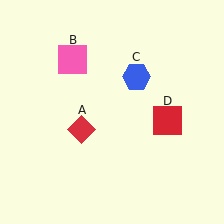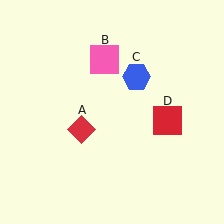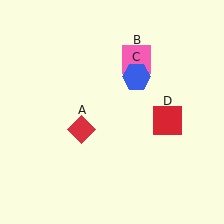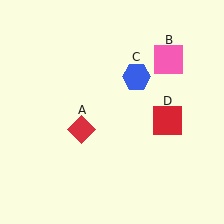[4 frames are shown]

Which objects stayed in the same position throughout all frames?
Red diamond (object A) and blue hexagon (object C) and red square (object D) remained stationary.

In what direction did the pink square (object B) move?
The pink square (object B) moved right.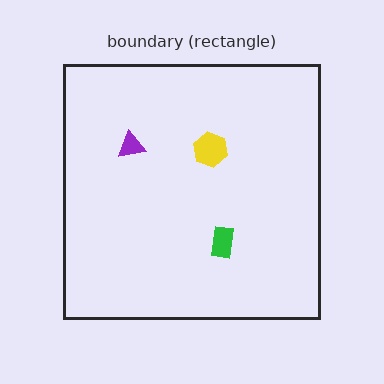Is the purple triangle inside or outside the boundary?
Inside.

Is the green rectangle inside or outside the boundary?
Inside.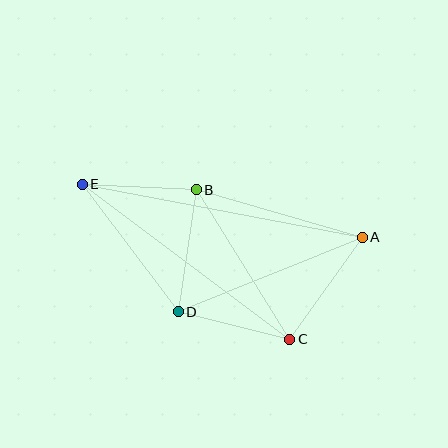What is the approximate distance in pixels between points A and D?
The distance between A and D is approximately 198 pixels.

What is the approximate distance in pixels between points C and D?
The distance between C and D is approximately 115 pixels.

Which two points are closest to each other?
Points B and E are closest to each other.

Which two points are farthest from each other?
Points A and E are farthest from each other.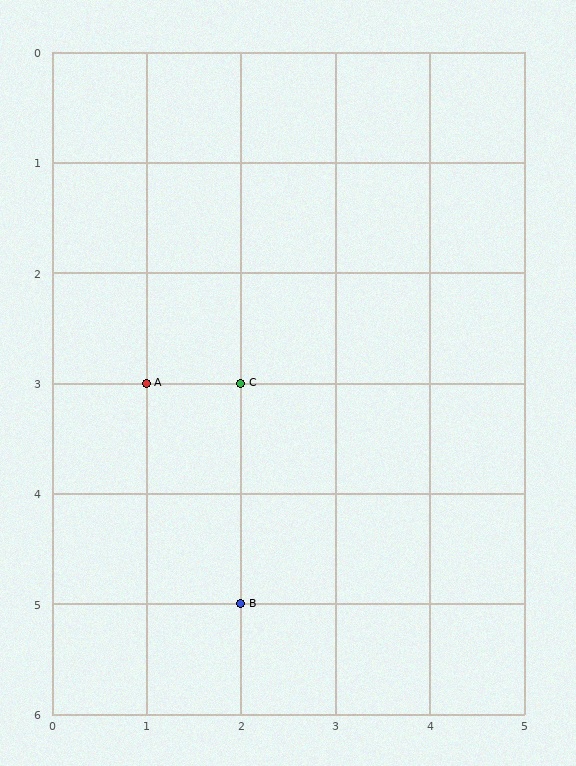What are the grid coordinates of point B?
Point B is at grid coordinates (2, 5).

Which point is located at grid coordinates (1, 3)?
Point A is at (1, 3).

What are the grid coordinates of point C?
Point C is at grid coordinates (2, 3).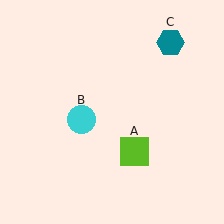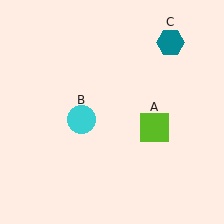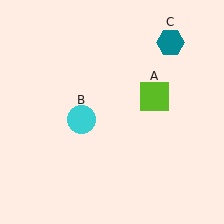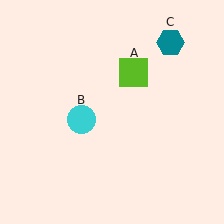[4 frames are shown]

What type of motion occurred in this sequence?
The lime square (object A) rotated counterclockwise around the center of the scene.